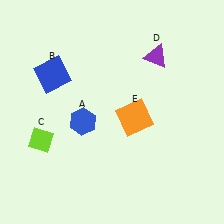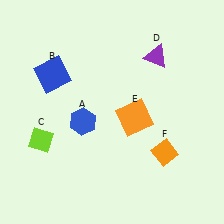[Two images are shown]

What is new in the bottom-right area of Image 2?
An orange diamond (F) was added in the bottom-right area of Image 2.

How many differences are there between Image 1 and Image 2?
There is 1 difference between the two images.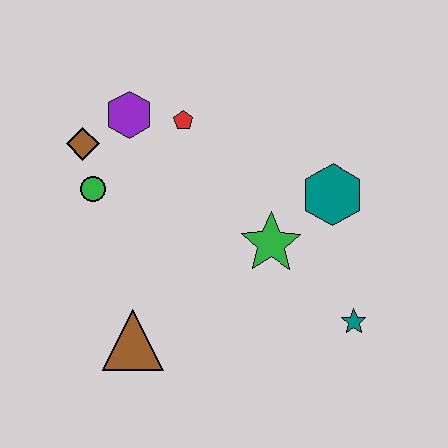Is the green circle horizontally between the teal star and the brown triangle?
No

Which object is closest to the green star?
The teal hexagon is closest to the green star.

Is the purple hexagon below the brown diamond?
No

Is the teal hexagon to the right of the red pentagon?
Yes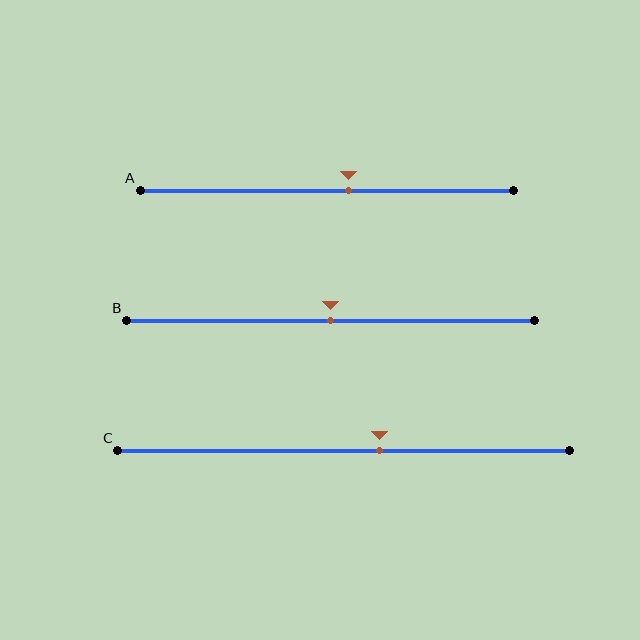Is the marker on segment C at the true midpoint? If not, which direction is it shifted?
No, the marker on segment C is shifted to the right by about 8% of the segment length.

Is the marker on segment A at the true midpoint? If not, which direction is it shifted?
No, the marker on segment A is shifted to the right by about 6% of the segment length.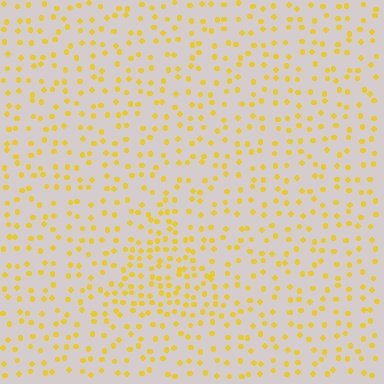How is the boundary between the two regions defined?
The boundary is defined by a change in element density (approximately 1.8x ratio). All elements are the same color, size, and shape.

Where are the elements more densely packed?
The elements are more densely packed inside the triangle boundary.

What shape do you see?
I see a triangle.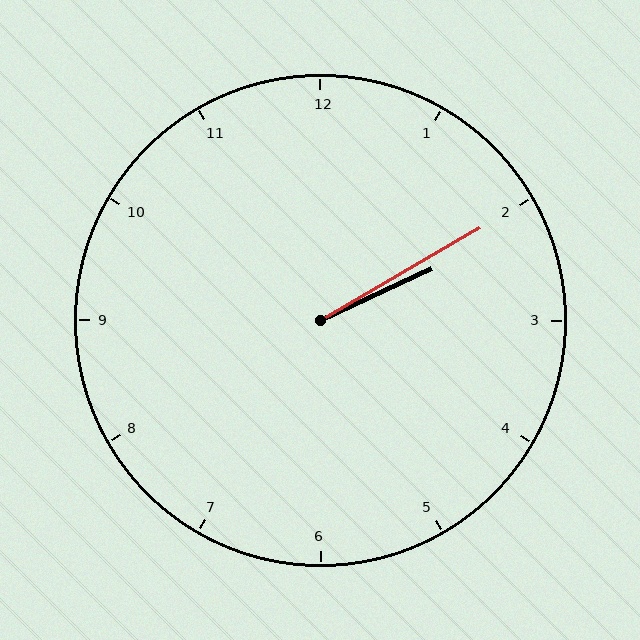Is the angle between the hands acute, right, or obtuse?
It is acute.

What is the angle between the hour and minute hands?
Approximately 5 degrees.